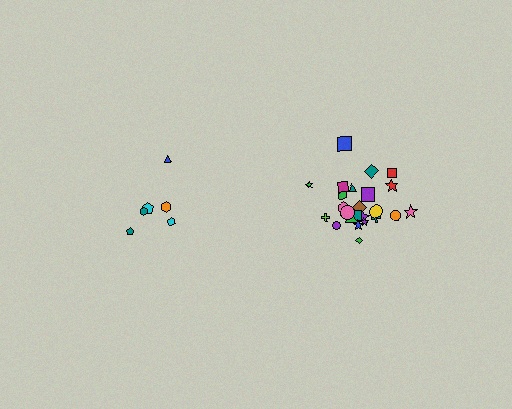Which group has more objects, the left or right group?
The right group.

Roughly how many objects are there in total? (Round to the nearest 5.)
Roughly 30 objects in total.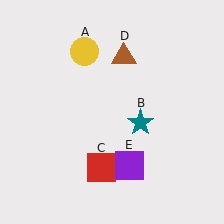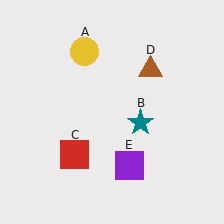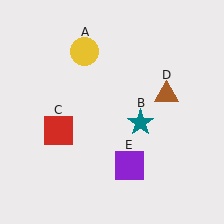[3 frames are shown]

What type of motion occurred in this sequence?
The red square (object C), brown triangle (object D) rotated clockwise around the center of the scene.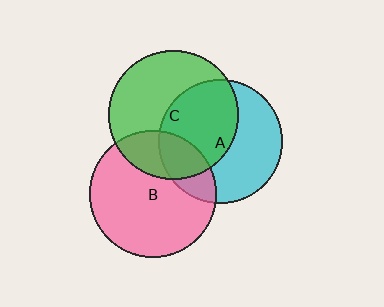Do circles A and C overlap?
Yes.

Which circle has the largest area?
Circle C (green).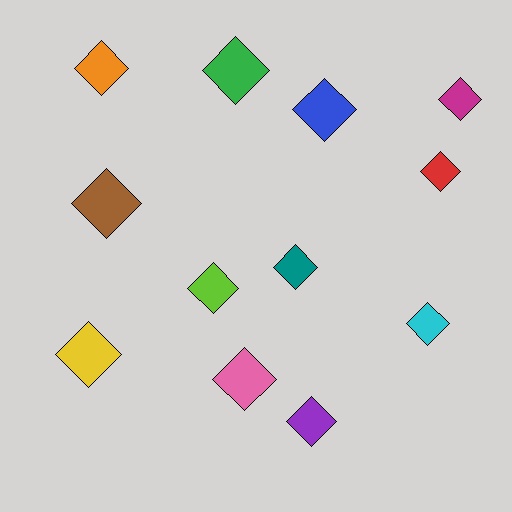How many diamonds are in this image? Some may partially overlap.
There are 12 diamonds.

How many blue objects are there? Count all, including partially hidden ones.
There is 1 blue object.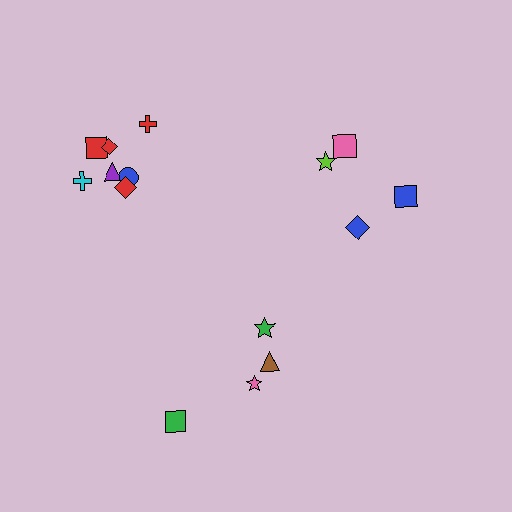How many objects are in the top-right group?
There are 4 objects.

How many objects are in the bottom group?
There are 4 objects.